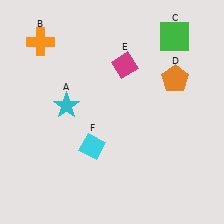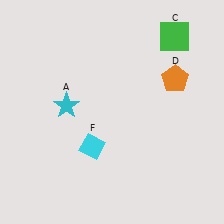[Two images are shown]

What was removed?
The orange cross (B), the magenta diamond (E) were removed in Image 2.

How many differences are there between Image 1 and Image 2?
There are 2 differences between the two images.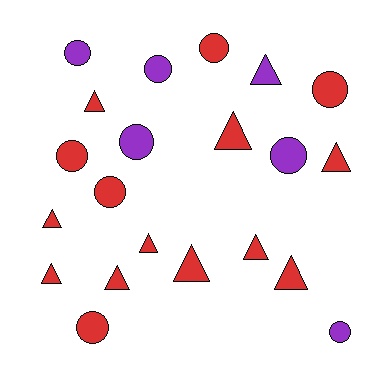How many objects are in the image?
There are 21 objects.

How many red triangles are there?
There are 10 red triangles.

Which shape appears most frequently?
Triangle, with 11 objects.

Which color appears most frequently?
Red, with 15 objects.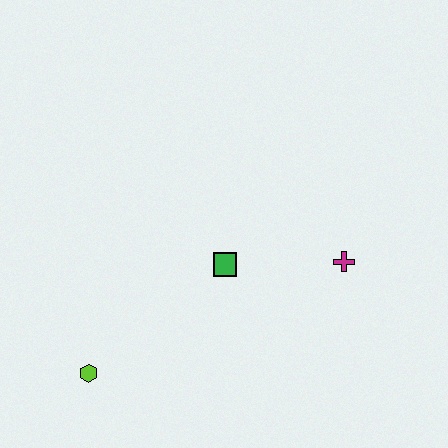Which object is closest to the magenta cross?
The green square is closest to the magenta cross.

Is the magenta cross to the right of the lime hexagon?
Yes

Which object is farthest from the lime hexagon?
The magenta cross is farthest from the lime hexagon.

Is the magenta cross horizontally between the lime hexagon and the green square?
No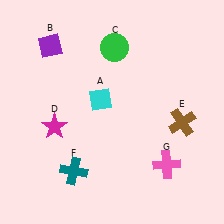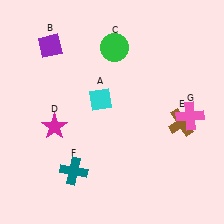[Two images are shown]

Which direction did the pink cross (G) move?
The pink cross (G) moved up.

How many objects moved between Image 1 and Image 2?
1 object moved between the two images.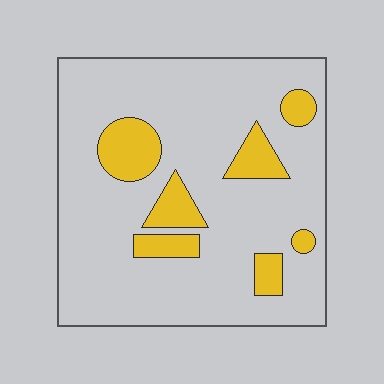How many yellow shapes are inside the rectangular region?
7.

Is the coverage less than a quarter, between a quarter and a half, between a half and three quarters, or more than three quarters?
Less than a quarter.